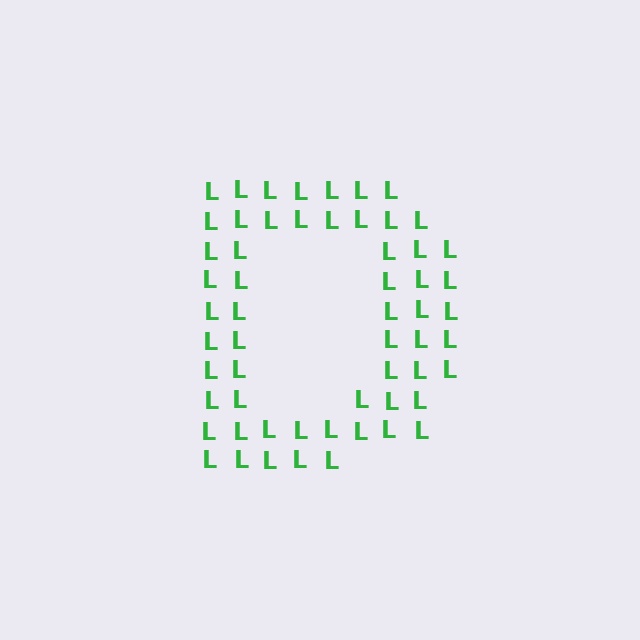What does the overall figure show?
The overall figure shows the letter D.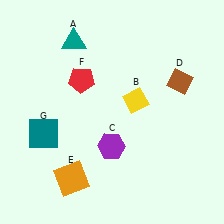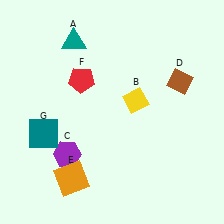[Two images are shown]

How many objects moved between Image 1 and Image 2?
1 object moved between the two images.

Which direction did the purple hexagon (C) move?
The purple hexagon (C) moved left.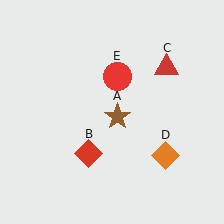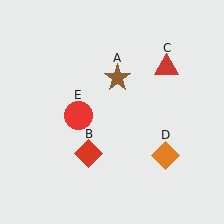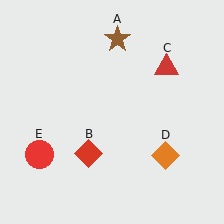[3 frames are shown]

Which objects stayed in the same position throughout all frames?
Red diamond (object B) and red triangle (object C) and orange diamond (object D) remained stationary.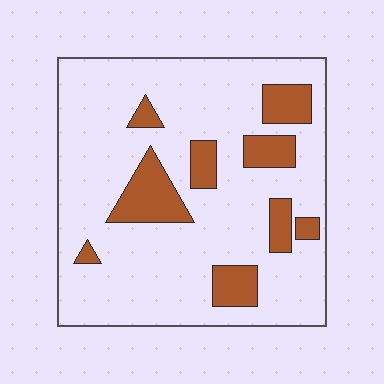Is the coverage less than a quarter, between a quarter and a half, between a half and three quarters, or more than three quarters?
Less than a quarter.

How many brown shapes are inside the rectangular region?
9.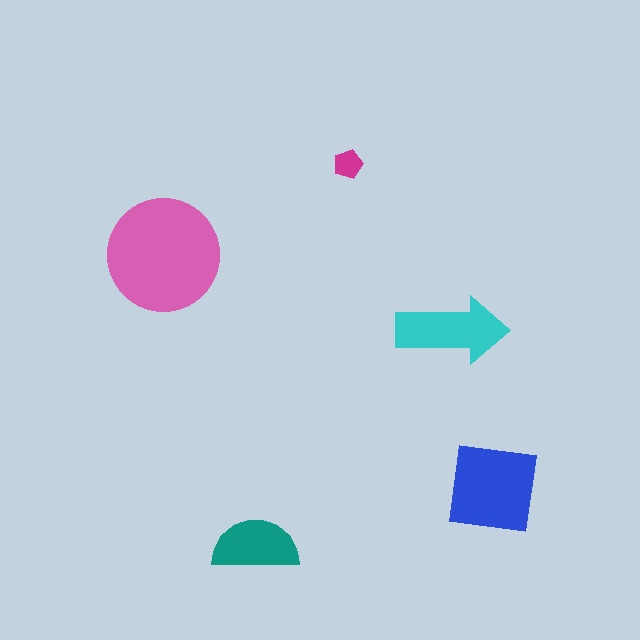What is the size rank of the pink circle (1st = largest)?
1st.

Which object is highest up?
The magenta pentagon is topmost.